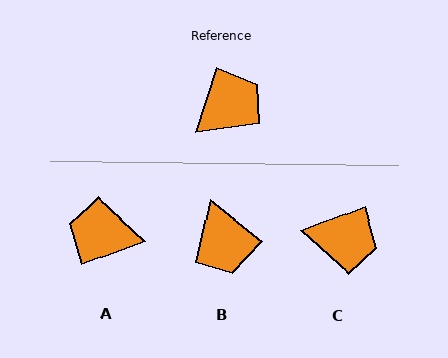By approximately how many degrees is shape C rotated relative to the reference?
Approximately 51 degrees clockwise.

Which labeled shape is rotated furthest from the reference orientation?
A, about 129 degrees away.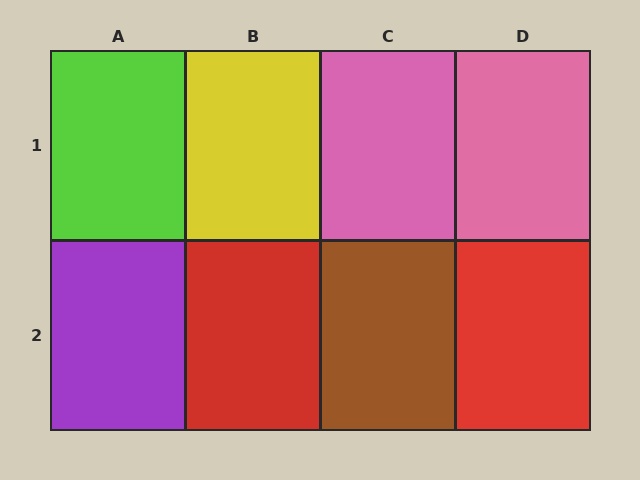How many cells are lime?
1 cell is lime.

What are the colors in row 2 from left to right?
Purple, red, brown, red.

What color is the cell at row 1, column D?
Pink.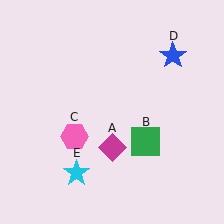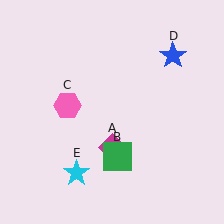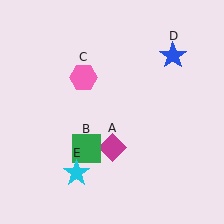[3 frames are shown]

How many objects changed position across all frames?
2 objects changed position: green square (object B), pink hexagon (object C).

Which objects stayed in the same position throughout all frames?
Magenta diamond (object A) and blue star (object D) and cyan star (object E) remained stationary.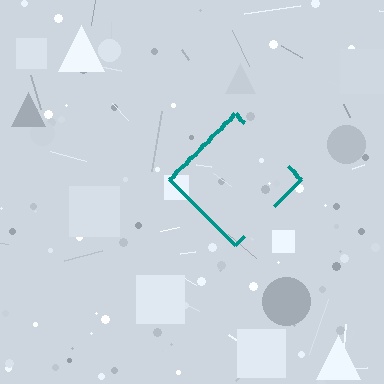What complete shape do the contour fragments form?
The contour fragments form a diamond.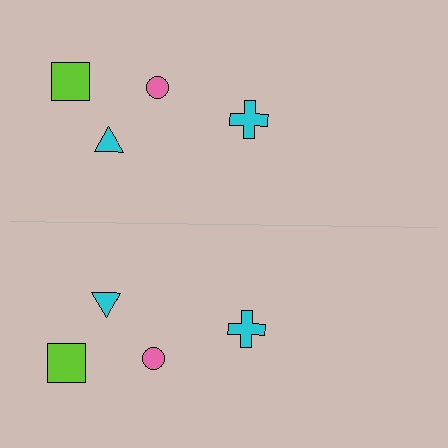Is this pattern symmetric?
Yes, this pattern has bilateral (reflection) symmetry.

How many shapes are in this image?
There are 8 shapes in this image.